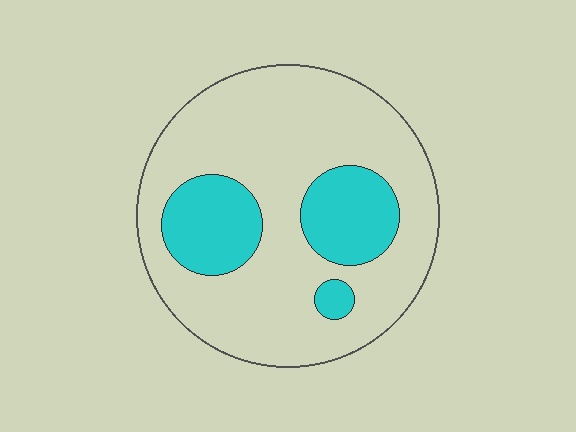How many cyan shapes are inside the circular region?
3.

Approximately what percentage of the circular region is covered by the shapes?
Approximately 25%.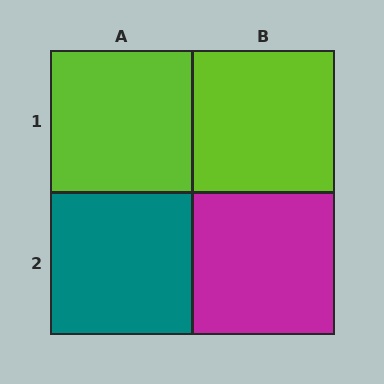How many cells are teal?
1 cell is teal.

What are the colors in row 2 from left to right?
Teal, magenta.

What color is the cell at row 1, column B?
Lime.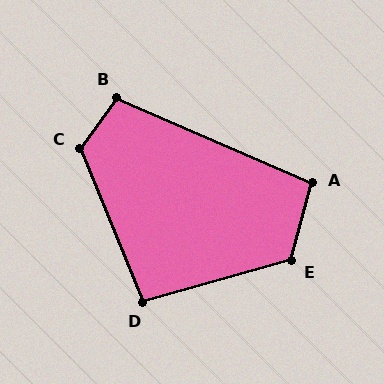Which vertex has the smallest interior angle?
D, at approximately 97 degrees.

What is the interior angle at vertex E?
Approximately 121 degrees (obtuse).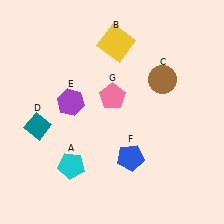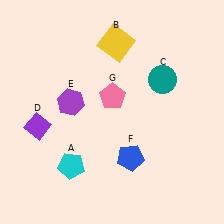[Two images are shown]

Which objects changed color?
C changed from brown to teal. D changed from teal to purple.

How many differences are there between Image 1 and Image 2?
There are 2 differences between the two images.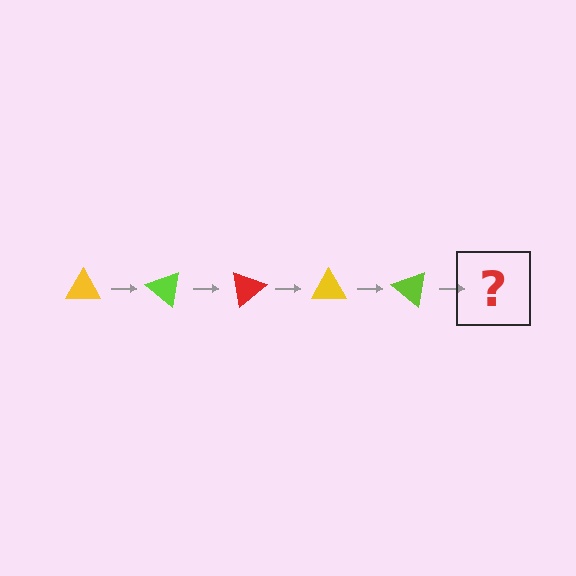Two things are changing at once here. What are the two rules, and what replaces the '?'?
The two rules are that it rotates 40 degrees each step and the color cycles through yellow, lime, and red. The '?' should be a red triangle, rotated 200 degrees from the start.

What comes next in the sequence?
The next element should be a red triangle, rotated 200 degrees from the start.